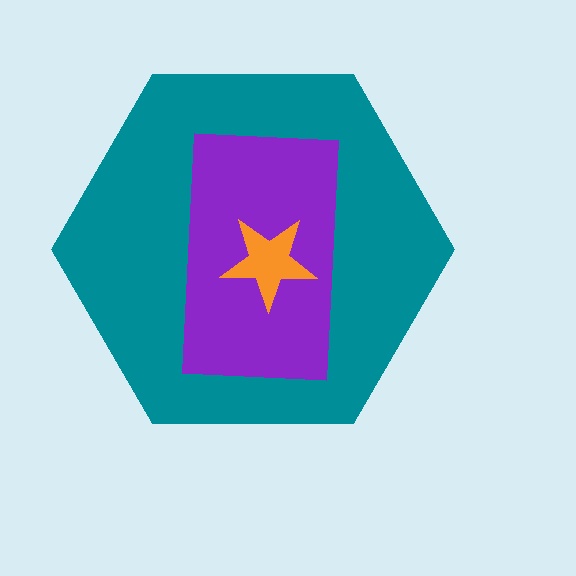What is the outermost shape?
The teal hexagon.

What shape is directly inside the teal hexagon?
The purple rectangle.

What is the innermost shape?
The orange star.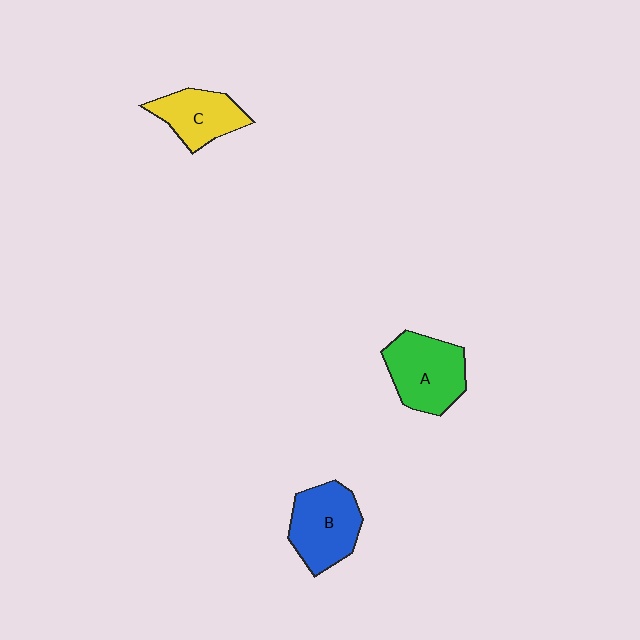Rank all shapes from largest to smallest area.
From largest to smallest: A (green), B (blue), C (yellow).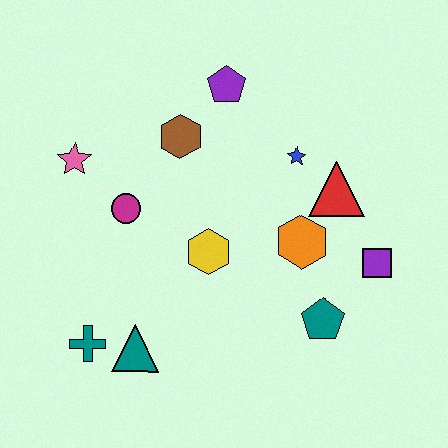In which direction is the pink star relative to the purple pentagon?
The pink star is to the left of the purple pentagon.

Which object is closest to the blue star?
The red triangle is closest to the blue star.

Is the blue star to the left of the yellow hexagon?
No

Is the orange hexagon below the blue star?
Yes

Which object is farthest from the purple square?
The pink star is farthest from the purple square.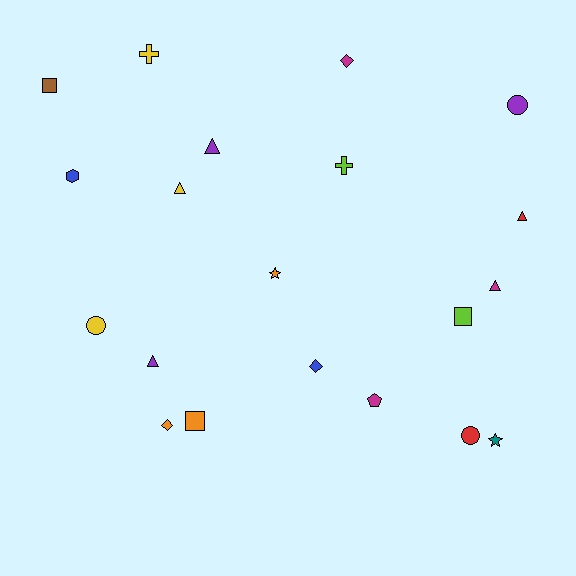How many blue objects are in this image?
There are 2 blue objects.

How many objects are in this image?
There are 20 objects.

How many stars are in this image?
There are 2 stars.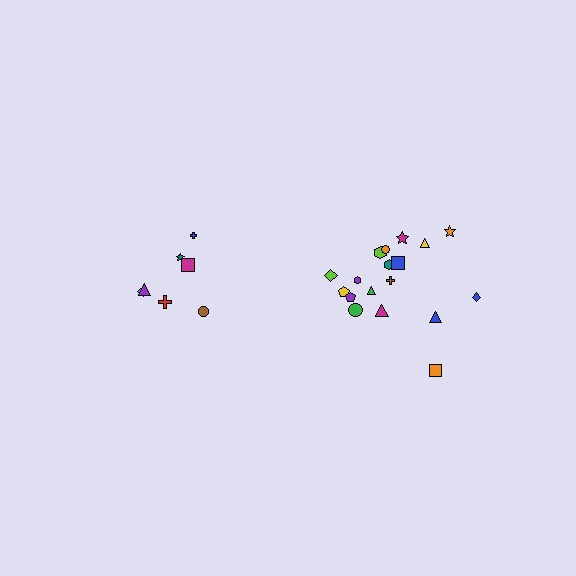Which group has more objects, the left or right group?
The right group.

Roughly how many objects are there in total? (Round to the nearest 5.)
Roughly 25 objects in total.